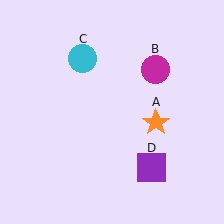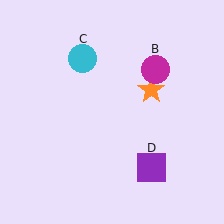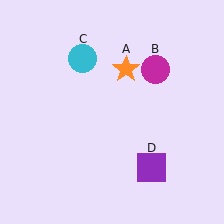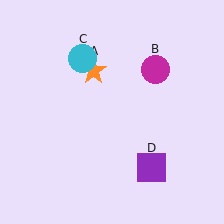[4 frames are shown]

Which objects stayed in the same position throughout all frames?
Magenta circle (object B) and cyan circle (object C) and purple square (object D) remained stationary.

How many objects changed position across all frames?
1 object changed position: orange star (object A).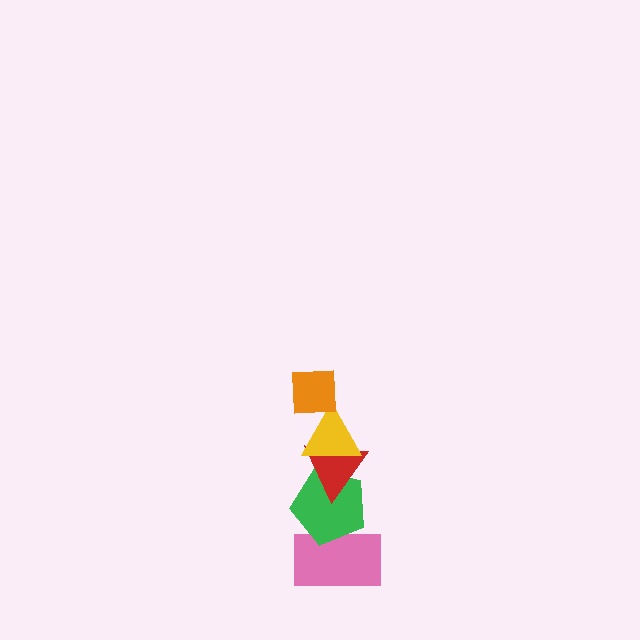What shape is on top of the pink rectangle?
The green pentagon is on top of the pink rectangle.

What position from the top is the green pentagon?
The green pentagon is 4th from the top.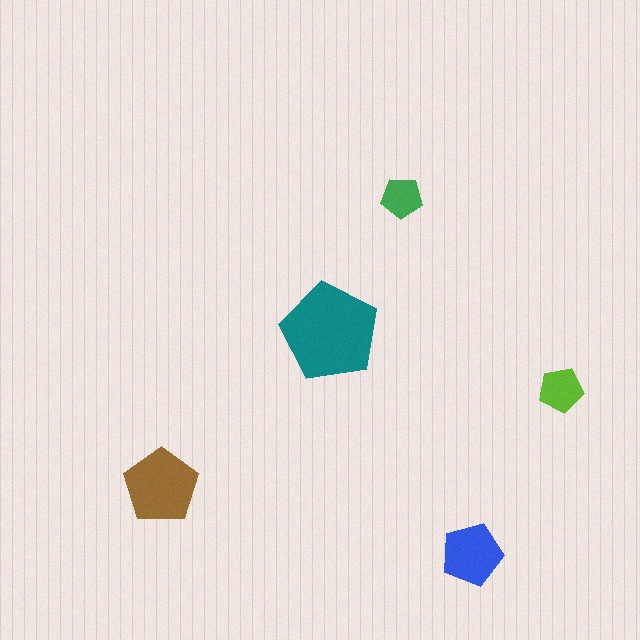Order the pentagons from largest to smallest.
the teal one, the brown one, the blue one, the lime one, the green one.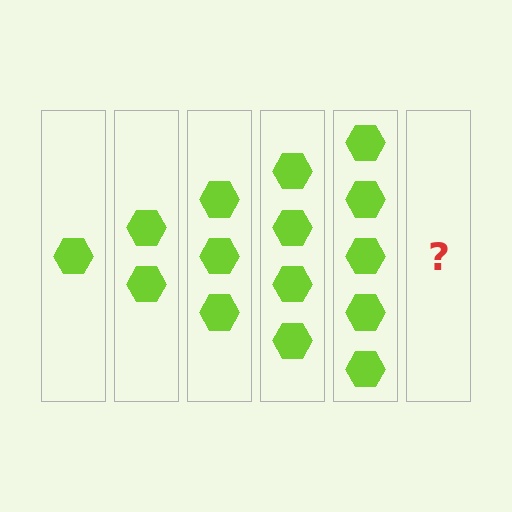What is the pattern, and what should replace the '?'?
The pattern is that each step adds one more hexagon. The '?' should be 6 hexagons.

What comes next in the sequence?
The next element should be 6 hexagons.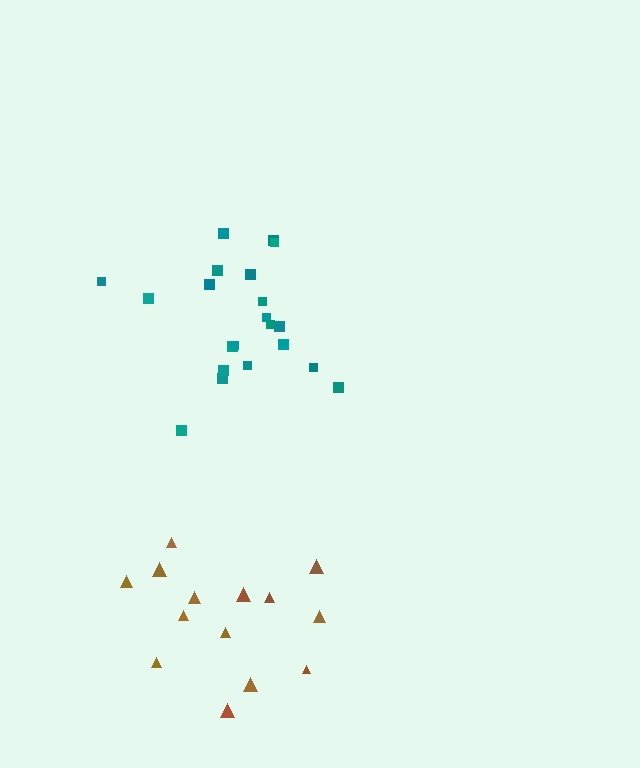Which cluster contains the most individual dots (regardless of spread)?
Teal (21).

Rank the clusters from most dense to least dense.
teal, brown.